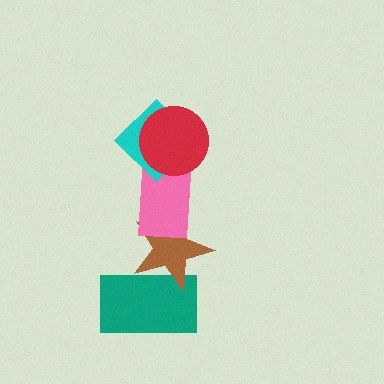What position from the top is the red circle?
The red circle is 1st from the top.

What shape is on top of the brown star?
The pink rectangle is on top of the brown star.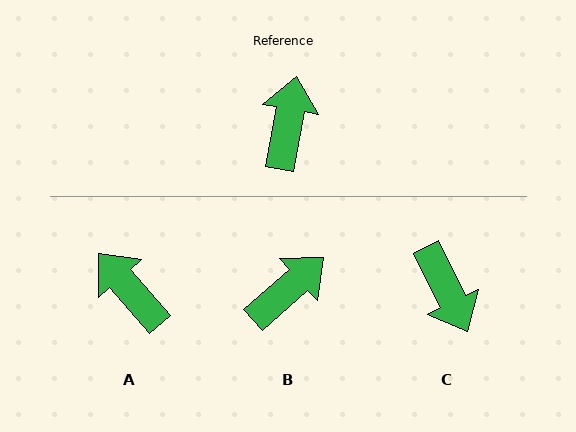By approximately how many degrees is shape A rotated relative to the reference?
Approximately 52 degrees counter-clockwise.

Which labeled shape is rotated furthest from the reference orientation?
C, about 143 degrees away.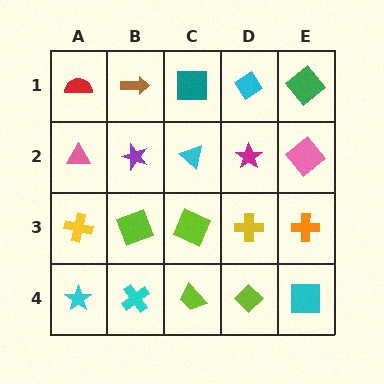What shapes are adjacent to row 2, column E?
A green diamond (row 1, column E), an orange cross (row 3, column E), a magenta star (row 2, column D).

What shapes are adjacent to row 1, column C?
A cyan triangle (row 2, column C), a brown arrow (row 1, column B), a cyan diamond (row 1, column D).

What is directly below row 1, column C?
A cyan triangle.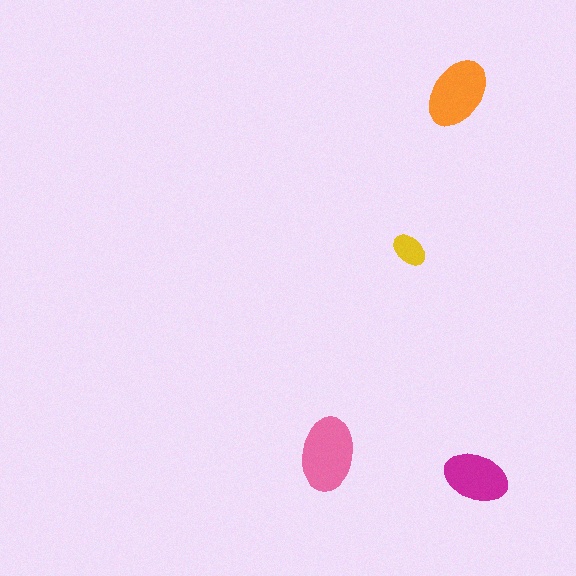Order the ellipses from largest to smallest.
the pink one, the orange one, the magenta one, the yellow one.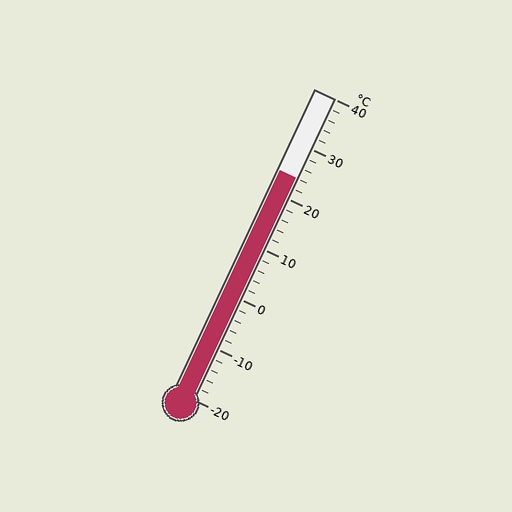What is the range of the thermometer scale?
The thermometer scale ranges from -20°C to 40°C.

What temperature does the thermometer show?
The thermometer shows approximately 24°C.